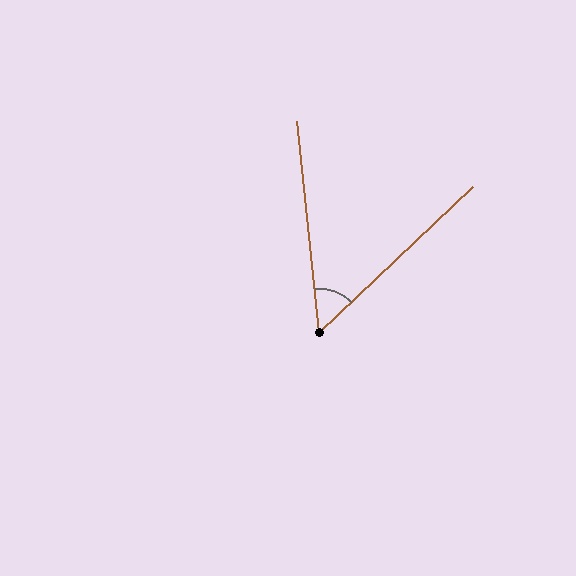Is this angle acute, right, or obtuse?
It is acute.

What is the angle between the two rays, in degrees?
Approximately 52 degrees.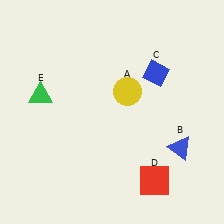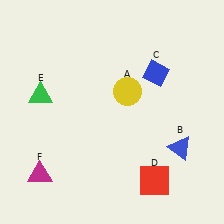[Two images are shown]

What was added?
A magenta triangle (F) was added in Image 2.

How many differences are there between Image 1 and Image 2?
There is 1 difference between the two images.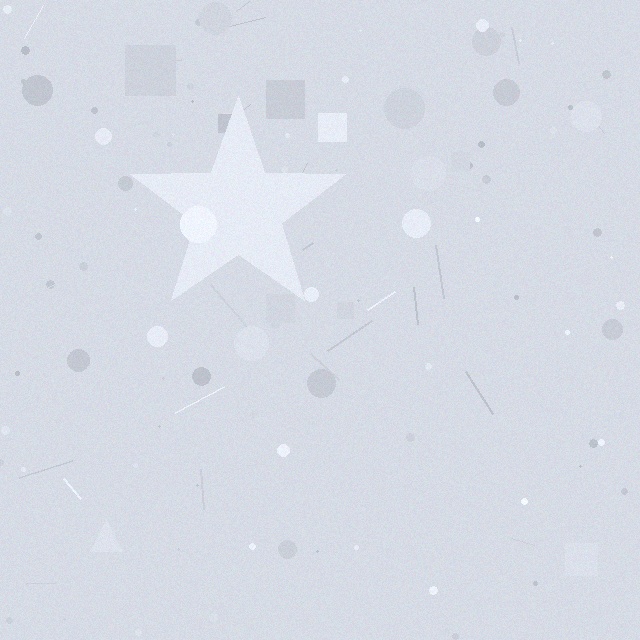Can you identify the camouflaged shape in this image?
The camouflaged shape is a star.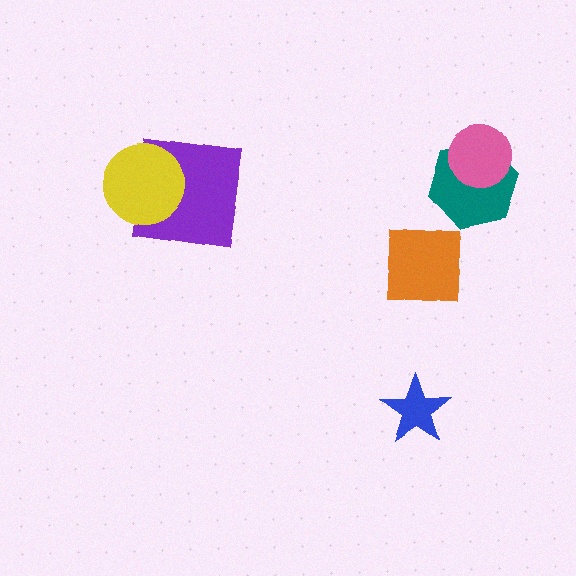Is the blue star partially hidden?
No, no other shape covers it.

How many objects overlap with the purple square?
1 object overlaps with the purple square.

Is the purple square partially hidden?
Yes, it is partially covered by another shape.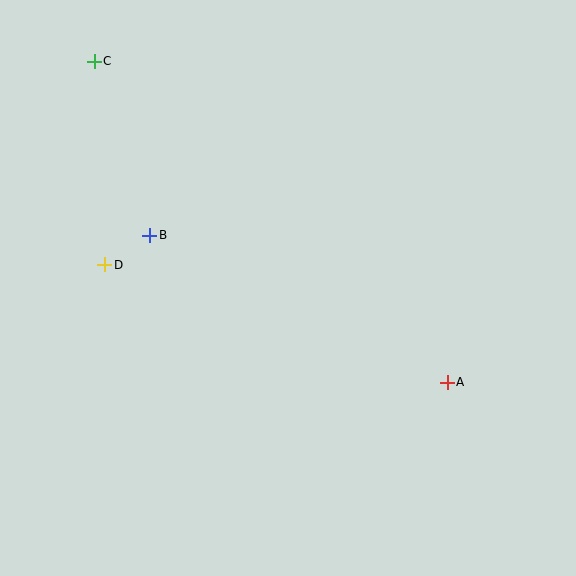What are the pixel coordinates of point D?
Point D is at (105, 265).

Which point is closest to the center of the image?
Point B at (150, 235) is closest to the center.